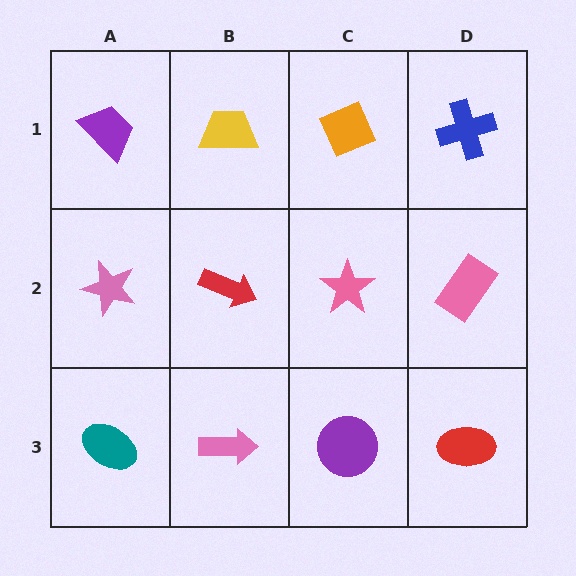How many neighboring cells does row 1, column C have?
3.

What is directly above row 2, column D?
A blue cross.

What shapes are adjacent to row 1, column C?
A pink star (row 2, column C), a yellow trapezoid (row 1, column B), a blue cross (row 1, column D).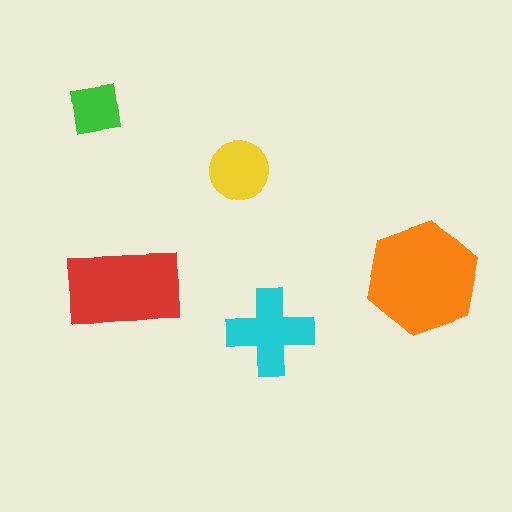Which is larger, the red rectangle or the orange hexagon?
The orange hexagon.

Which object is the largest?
The orange hexagon.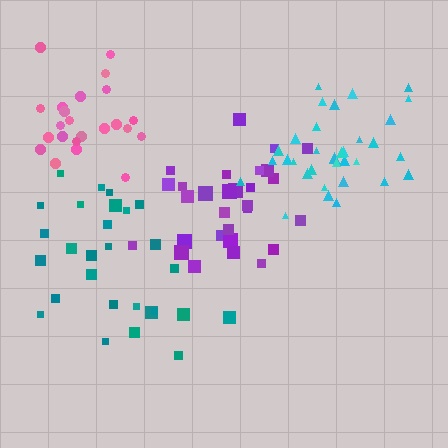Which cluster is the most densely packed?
Cyan.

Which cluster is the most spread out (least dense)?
Teal.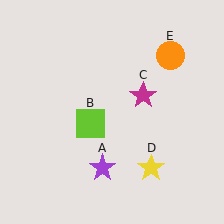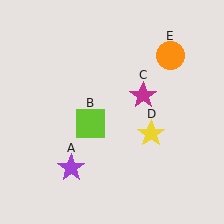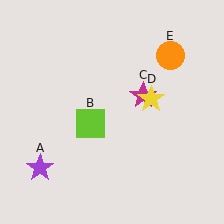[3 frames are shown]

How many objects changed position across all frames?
2 objects changed position: purple star (object A), yellow star (object D).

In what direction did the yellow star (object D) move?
The yellow star (object D) moved up.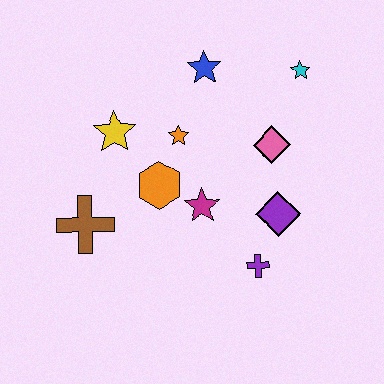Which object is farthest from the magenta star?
The cyan star is farthest from the magenta star.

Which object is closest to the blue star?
The orange star is closest to the blue star.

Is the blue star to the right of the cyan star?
No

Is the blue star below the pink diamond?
No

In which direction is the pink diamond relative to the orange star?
The pink diamond is to the right of the orange star.